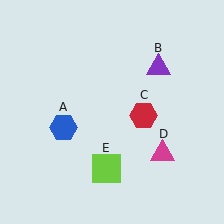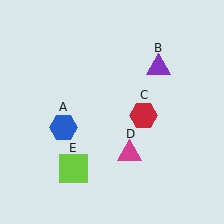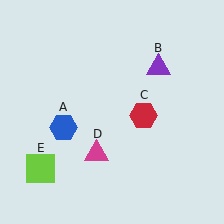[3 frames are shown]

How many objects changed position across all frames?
2 objects changed position: magenta triangle (object D), lime square (object E).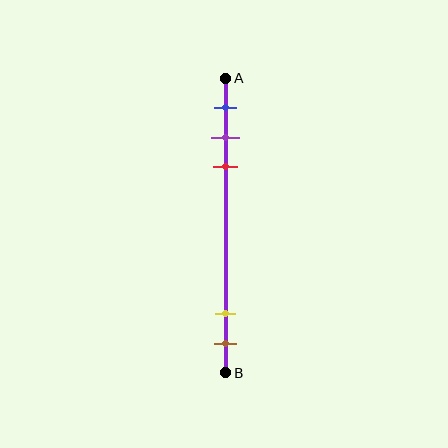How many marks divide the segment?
There are 5 marks dividing the segment.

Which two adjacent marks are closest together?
The purple and red marks are the closest adjacent pair.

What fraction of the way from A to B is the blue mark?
The blue mark is approximately 10% (0.1) of the way from A to B.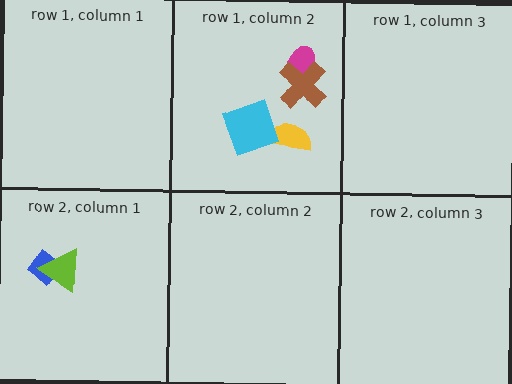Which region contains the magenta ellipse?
The row 1, column 2 region.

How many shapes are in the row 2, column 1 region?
2.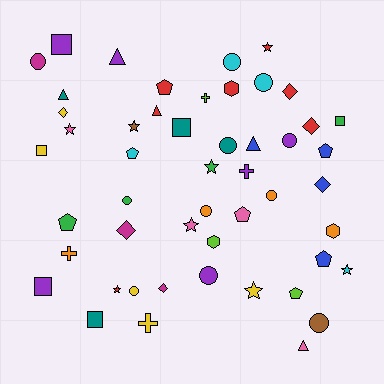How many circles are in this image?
There are 11 circles.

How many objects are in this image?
There are 50 objects.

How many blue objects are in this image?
There are 4 blue objects.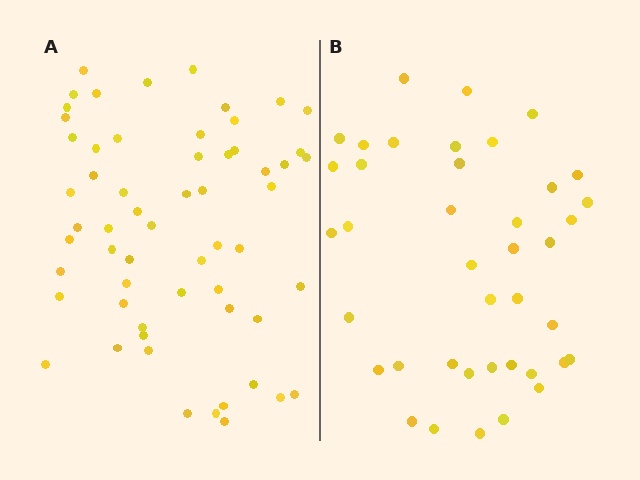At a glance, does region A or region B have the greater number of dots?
Region A (the left region) has more dots.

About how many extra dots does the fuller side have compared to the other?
Region A has approximately 20 more dots than region B.